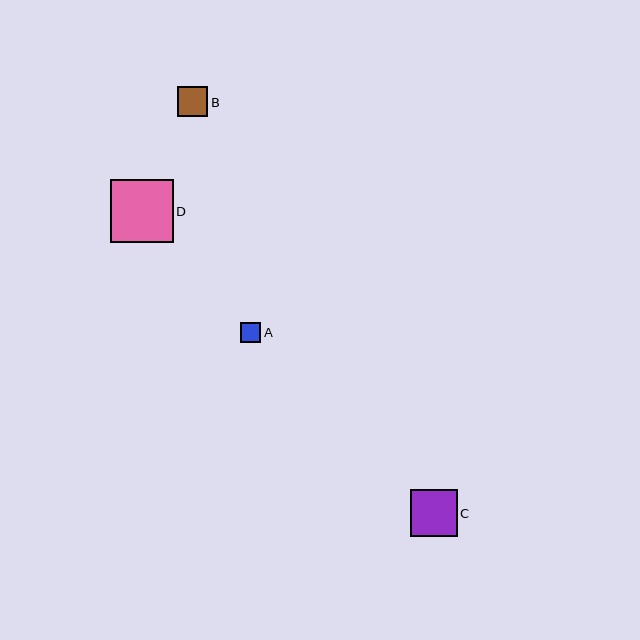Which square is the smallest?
Square A is the smallest with a size of approximately 20 pixels.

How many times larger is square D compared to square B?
Square D is approximately 2.1 times the size of square B.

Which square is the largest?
Square D is the largest with a size of approximately 63 pixels.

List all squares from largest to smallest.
From largest to smallest: D, C, B, A.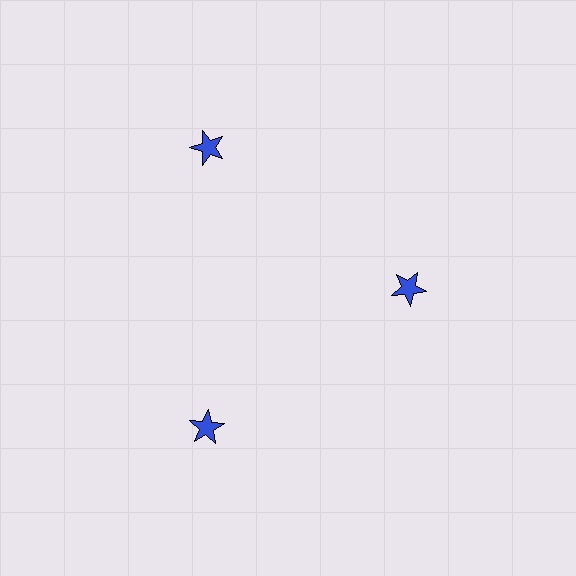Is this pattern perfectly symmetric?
No. The 3 blue stars are arranged in a ring, but one element near the 3 o'clock position is pulled inward toward the center, breaking the 3-fold rotational symmetry.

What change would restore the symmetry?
The symmetry would be restored by moving it outward, back onto the ring so that all 3 stars sit at equal angles and equal distance from the center.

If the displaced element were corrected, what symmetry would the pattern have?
It would have 3-fold rotational symmetry — the pattern would map onto itself every 120 degrees.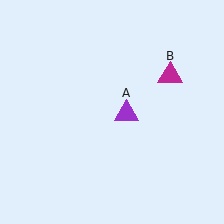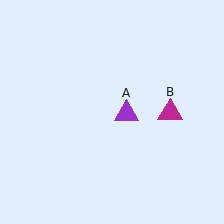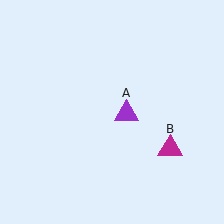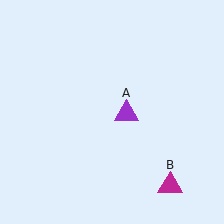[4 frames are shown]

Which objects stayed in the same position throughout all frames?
Purple triangle (object A) remained stationary.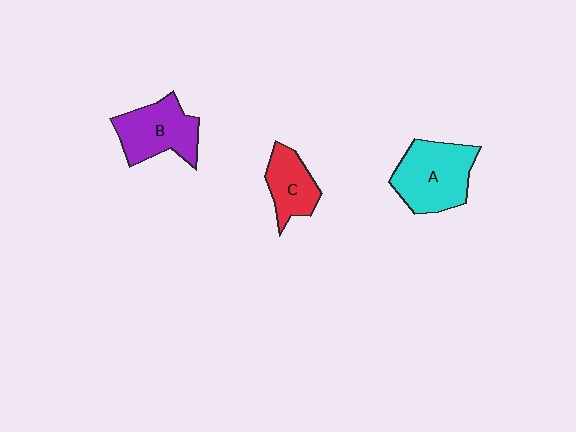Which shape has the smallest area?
Shape C (red).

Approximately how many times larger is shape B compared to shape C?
Approximately 1.4 times.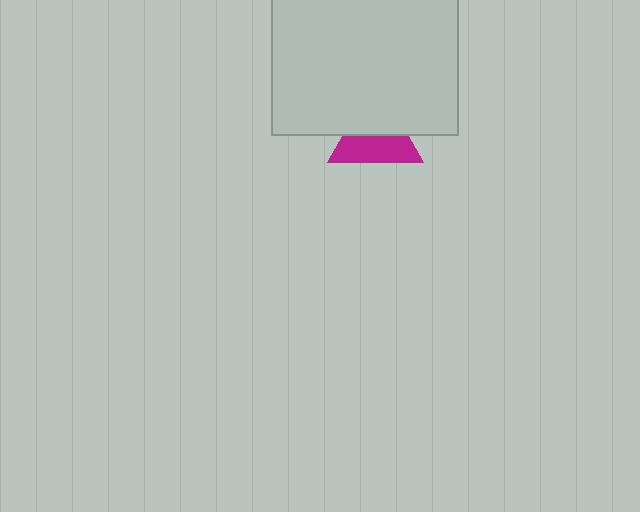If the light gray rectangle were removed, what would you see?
You would see the complete magenta triangle.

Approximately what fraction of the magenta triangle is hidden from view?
Roughly 45% of the magenta triangle is hidden behind the light gray rectangle.